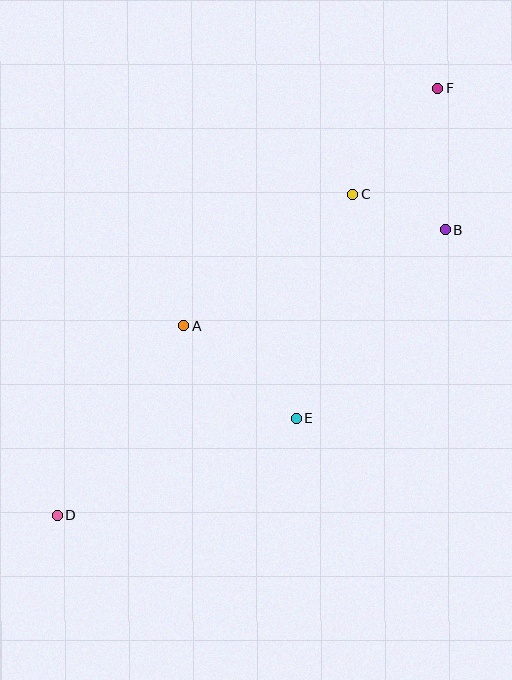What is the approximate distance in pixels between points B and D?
The distance between B and D is approximately 481 pixels.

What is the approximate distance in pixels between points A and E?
The distance between A and E is approximately 146 pixels.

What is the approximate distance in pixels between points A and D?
The distance between A and D is approximately 228 pixels.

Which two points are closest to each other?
Points B and C are closest to each other.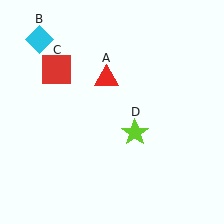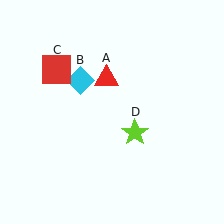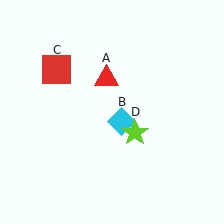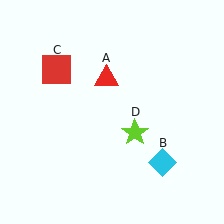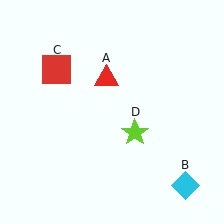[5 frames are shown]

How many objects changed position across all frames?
1 object changed position: cyan diamond (object B).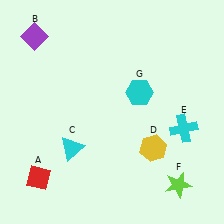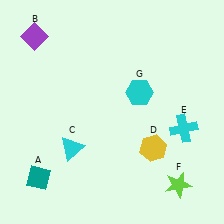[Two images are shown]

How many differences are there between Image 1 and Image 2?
There is 1 difference between the two images.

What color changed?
The diamond (A) changed from red in Image 1 to teal in Image 2.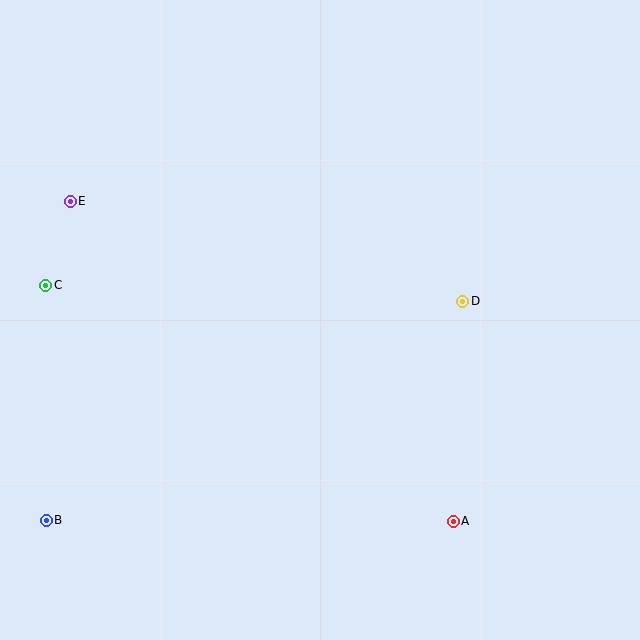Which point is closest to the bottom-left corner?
Point B is closest to the bottom-left corner.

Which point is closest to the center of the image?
Point D at (463, 301) is closest to the center.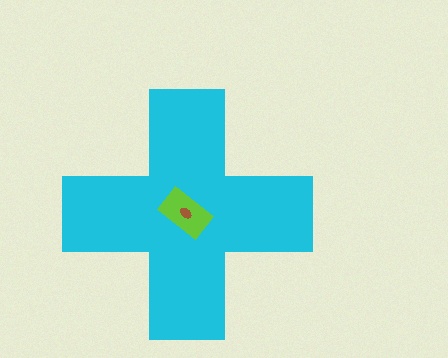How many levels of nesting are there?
3.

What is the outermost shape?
The cyan cross.